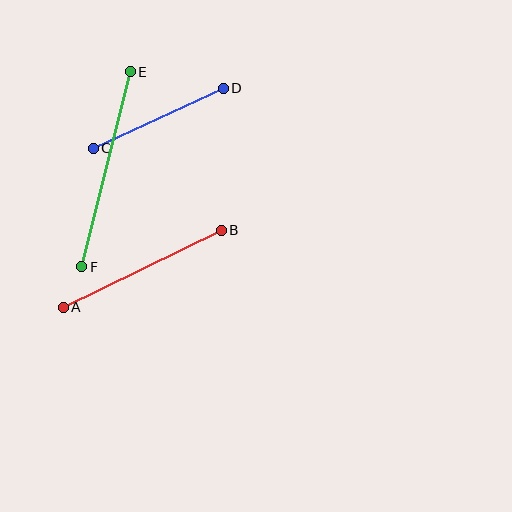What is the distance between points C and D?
The distance is approximately 143 pixels.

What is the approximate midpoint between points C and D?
The midpoint is at approximately (158, 118) pixels.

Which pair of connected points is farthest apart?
Points E and F are farthest apart.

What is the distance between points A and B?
The distance is approximately 176 pixels.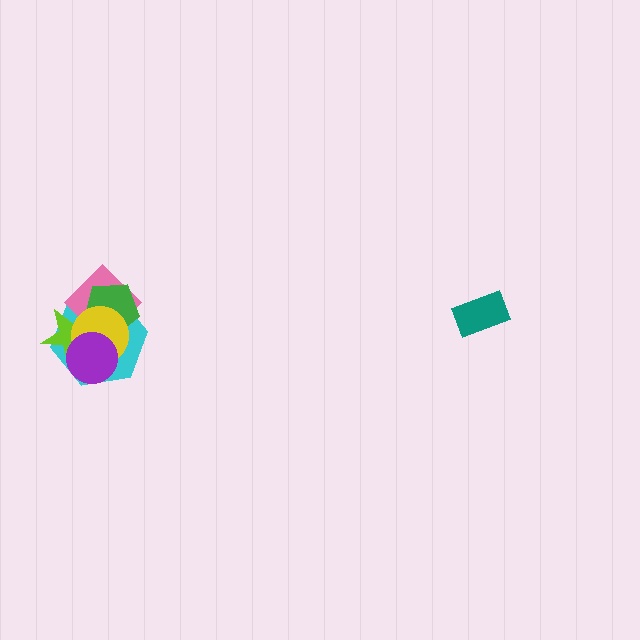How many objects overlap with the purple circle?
4 objects overlap with the purple circle.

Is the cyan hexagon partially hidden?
Yes, it is partially covered by another shape.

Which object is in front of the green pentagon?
The yellow circle is in front of the green pentagon.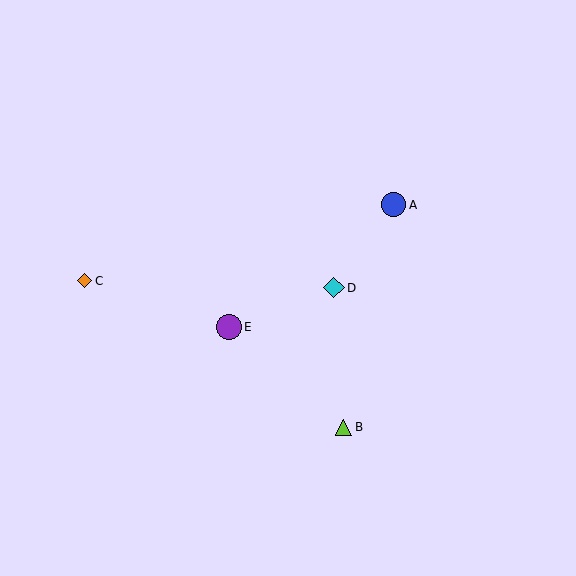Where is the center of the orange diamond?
The center of the orange diamond is at (85, 281).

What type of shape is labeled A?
Shape A is a blue circle.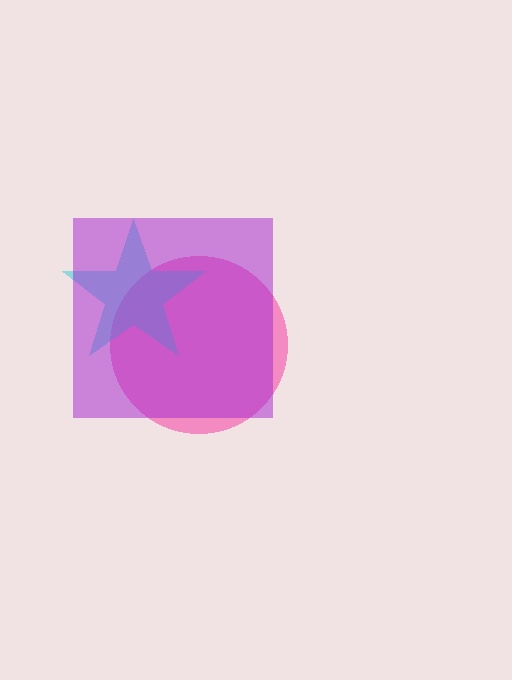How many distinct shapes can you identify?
There are 3 distinct shapes: a pink circle, a cyan star, a purple square.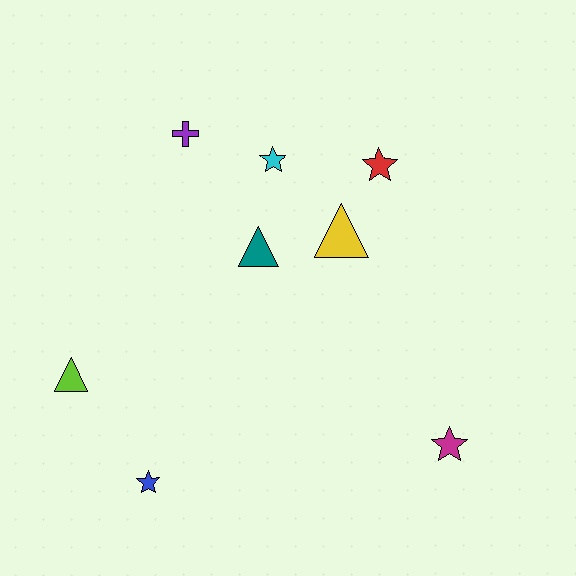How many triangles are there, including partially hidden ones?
There are 3 triangles.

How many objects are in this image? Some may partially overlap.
There are 8 objects.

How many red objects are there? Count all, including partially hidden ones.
There is 1 red object.